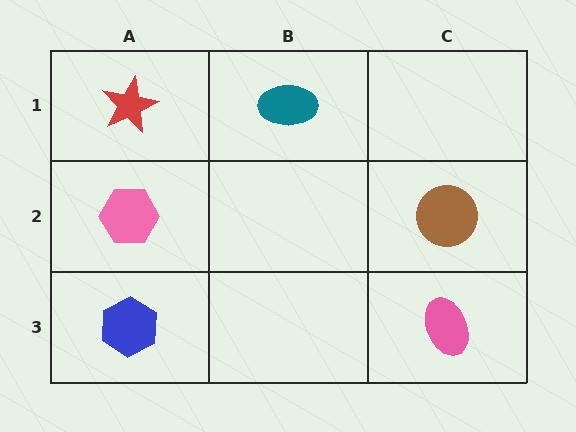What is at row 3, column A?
A blue hexagon.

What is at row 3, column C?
A pink ellipse.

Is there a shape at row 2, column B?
No, that cell is empty.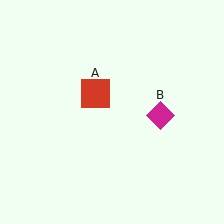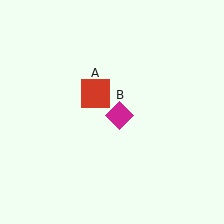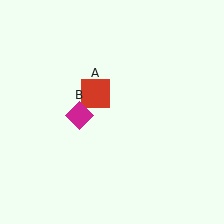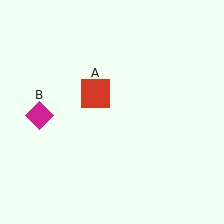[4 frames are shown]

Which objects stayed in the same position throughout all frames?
Red square (object A) remained stationary.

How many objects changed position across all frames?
1 object changed position: magenta diamond (object B).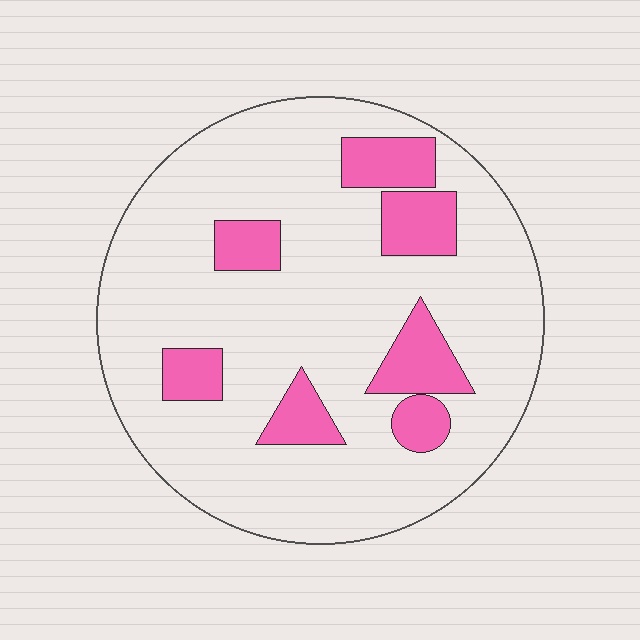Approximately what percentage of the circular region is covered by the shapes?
Approximately 20%.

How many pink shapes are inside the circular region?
7.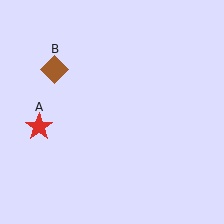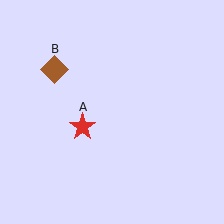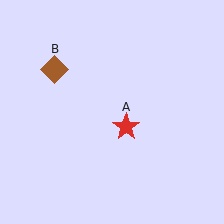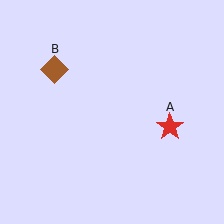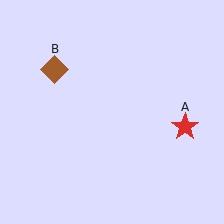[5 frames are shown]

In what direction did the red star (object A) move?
The red star (object A) moved right.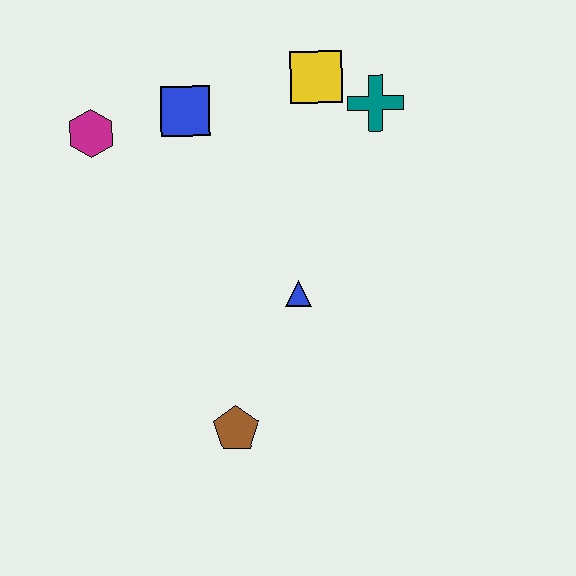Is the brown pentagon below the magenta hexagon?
Yes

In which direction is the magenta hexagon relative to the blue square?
The magenta hexagon is to the left of the blue square.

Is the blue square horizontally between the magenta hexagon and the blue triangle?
Yes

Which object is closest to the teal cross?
The yellow square is closest to the teal cross.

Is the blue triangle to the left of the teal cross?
Yes